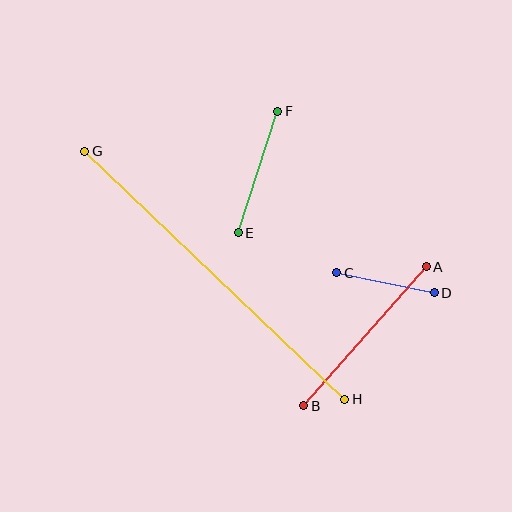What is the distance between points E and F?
The distance is approximately 128 pixels.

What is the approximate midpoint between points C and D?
The midpoint is at approximately (385, 283) pixels.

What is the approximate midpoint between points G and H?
The midpoint is at approximately (215, 275) pixels.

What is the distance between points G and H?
The distance is approximately 360 pixels.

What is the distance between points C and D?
The distance is approximately 100 pixels.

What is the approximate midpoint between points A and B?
The midpoint is at approximately (365, 336) pixels.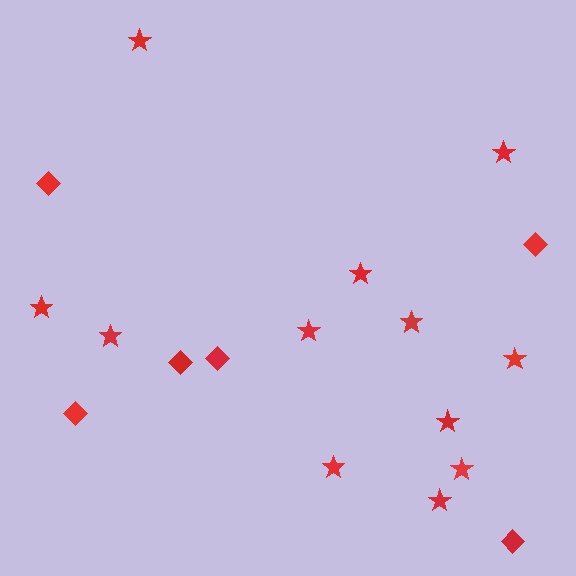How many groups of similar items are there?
There are 2 groups: one group of diamonds (6) and one group of stars (12).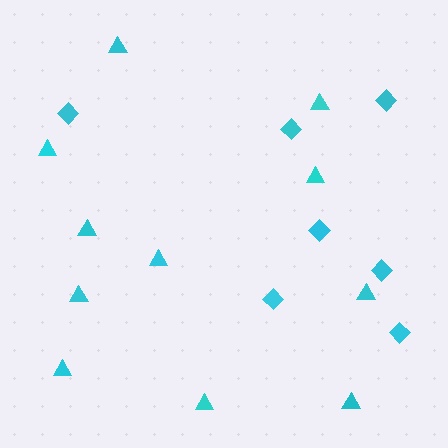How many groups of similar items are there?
There are 2 groups: one group of diamonds (7) and one group of triangles (11).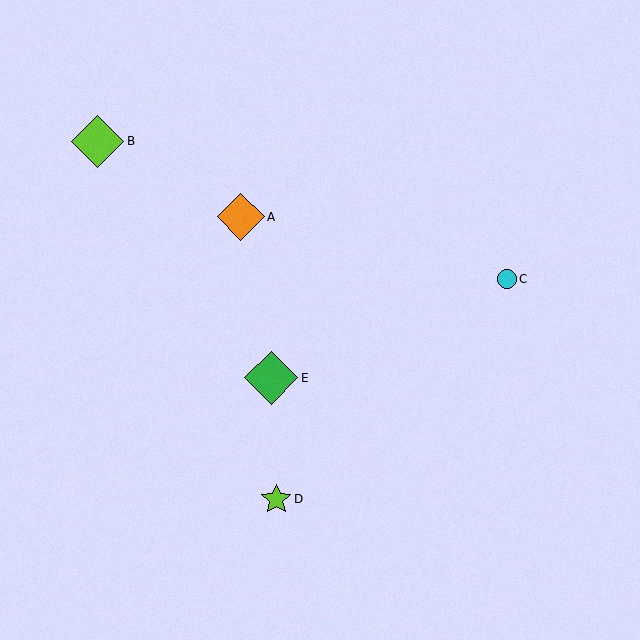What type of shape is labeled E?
Shape E is a green diamond.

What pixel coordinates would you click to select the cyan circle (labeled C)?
Click at (507, 279) to select the cyan circle C.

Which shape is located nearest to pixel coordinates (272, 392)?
The green diamond (labeled E) at (271, 378) is nearest to that location.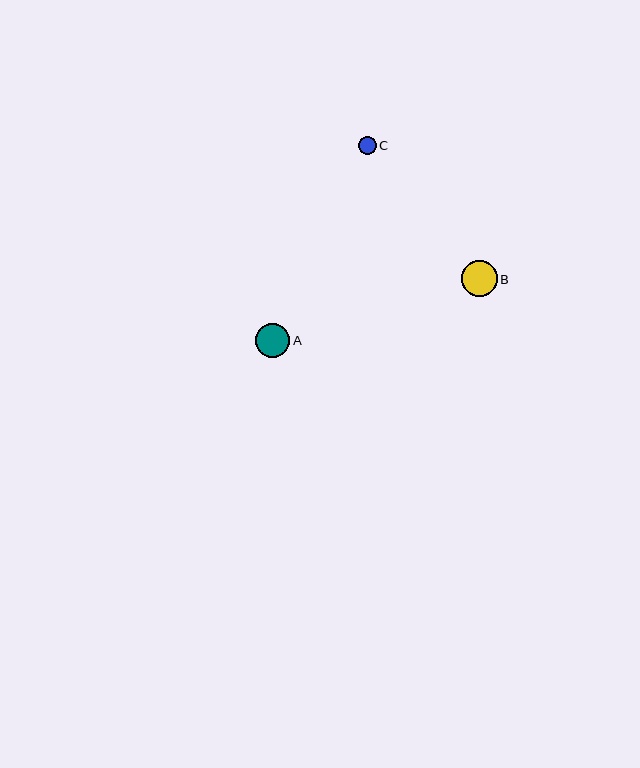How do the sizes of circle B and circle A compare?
Circle B and circle A are approximately the same size.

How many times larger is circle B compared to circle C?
Circle B is approximately 2.1 times the size of circle C.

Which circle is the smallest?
Circle C is the smallest with a size of approximately 17 pixels.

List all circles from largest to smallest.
From largest to smallest: B, A, C.